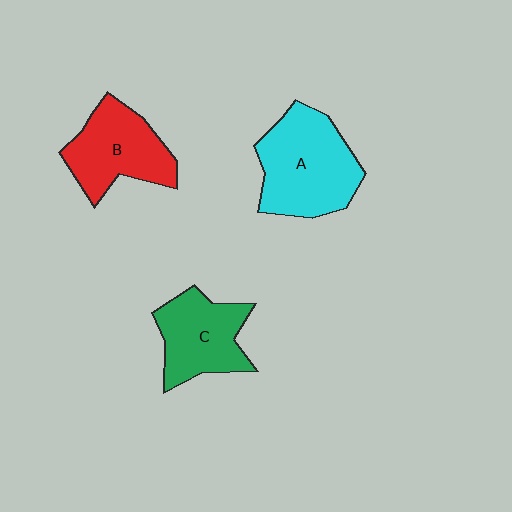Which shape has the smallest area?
Shape C (green).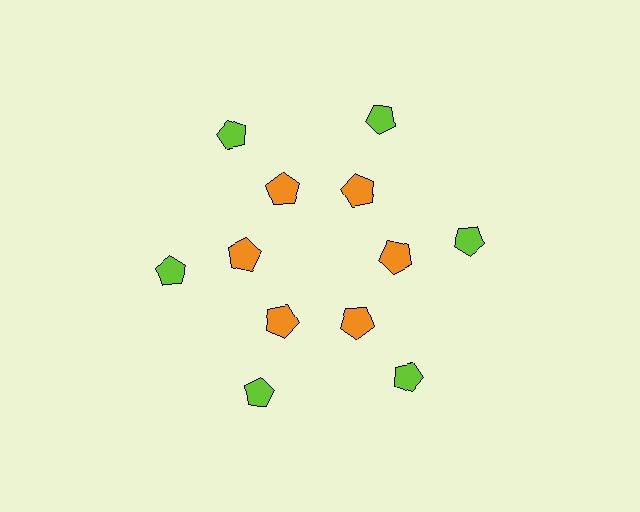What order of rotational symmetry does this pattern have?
This pattern has 6-fold rotational symmetry.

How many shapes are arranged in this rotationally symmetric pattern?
There are 12 shapes, arranged in 6 groups of 2.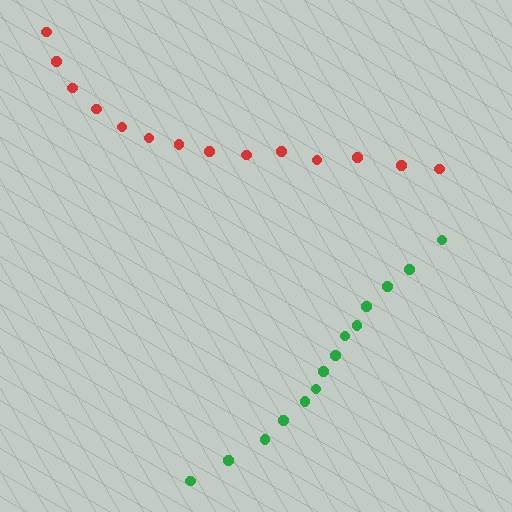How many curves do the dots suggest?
There are 2 distinct paths.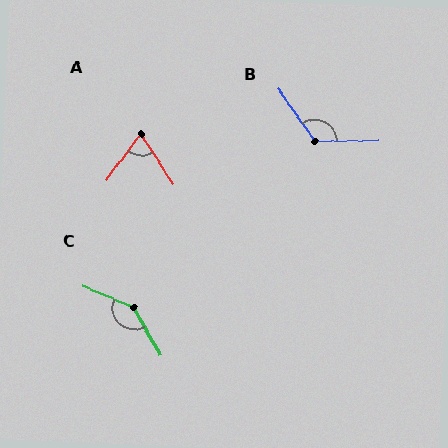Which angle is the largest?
C, at approximately 142 degrees.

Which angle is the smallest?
A, at approximately 69 degrees.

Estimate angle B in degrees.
Approximately 124 degrees.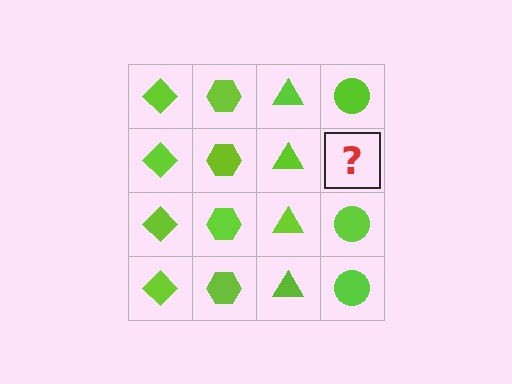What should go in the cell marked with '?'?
The missing cell should contain a lime circle.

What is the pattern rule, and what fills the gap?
The rule is that each column has a consistent shape. The gap should be filled with a lime circle.